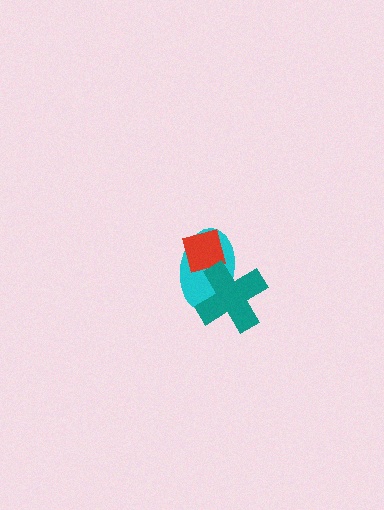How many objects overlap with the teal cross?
2 objects overlap with the teal cross.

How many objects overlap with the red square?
2 objects overlap with the red square.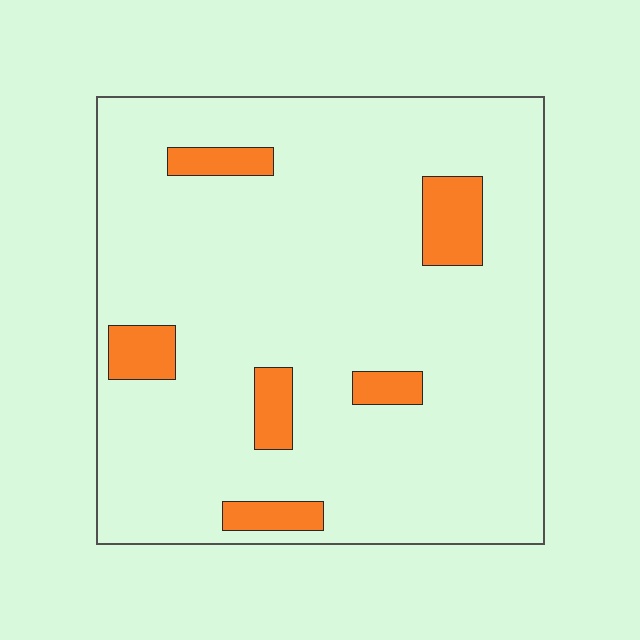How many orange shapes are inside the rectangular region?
6.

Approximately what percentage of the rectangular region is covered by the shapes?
Approximately 10%.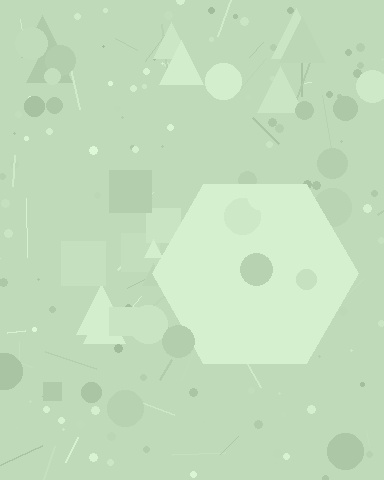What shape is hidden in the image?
A hexagon is hidden in the image.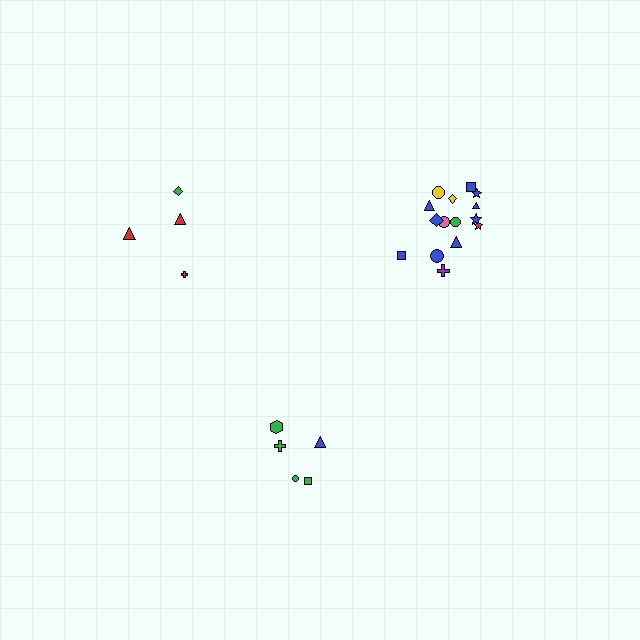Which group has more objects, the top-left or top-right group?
The top-right group.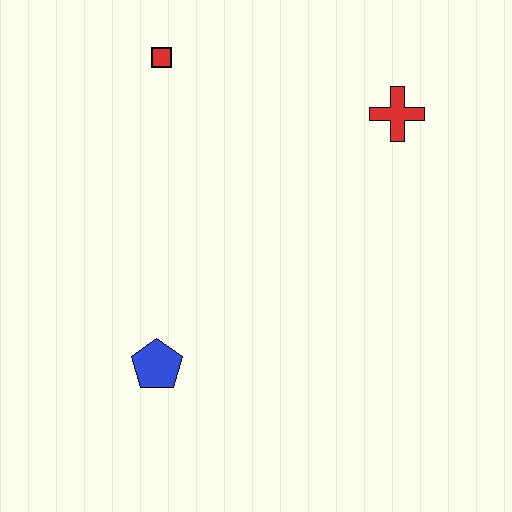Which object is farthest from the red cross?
The blue pentagon is farthest from the red cross.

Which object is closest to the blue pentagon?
The red square is closest to the blue pentagon.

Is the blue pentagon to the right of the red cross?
No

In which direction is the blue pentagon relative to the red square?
The blue pentagon is below the red square.